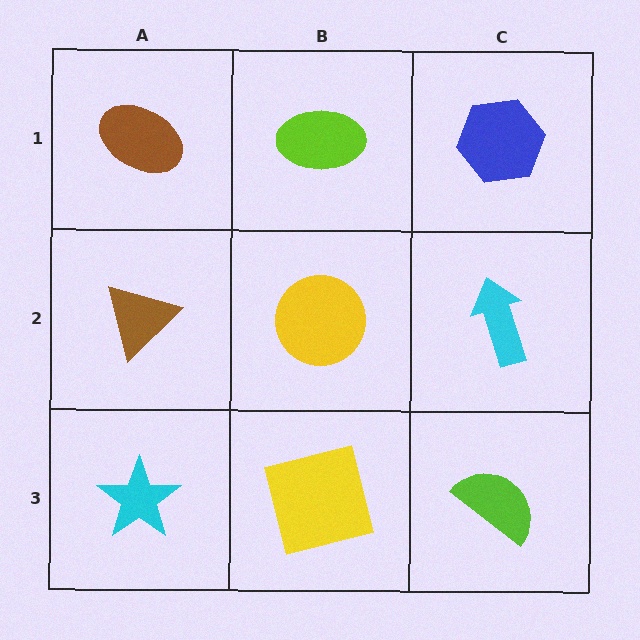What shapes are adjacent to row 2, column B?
A lime ellipse (row 1, column B), a yellow square (row 3, column B), a brown triangle (row 2, column A), a cyan arrow (row 2, column C).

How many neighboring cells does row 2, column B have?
4.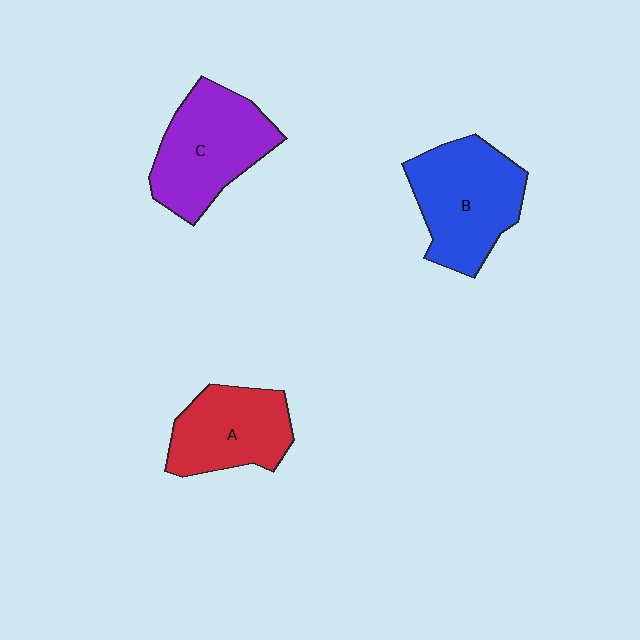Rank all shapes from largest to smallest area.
From largest to smallest: B (blue), C (purple), A (red).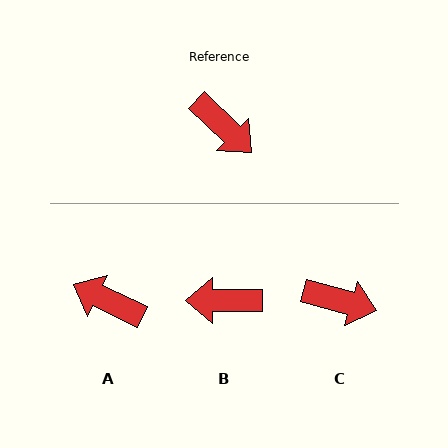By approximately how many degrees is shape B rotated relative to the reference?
Approximately 136 degrees clockwise.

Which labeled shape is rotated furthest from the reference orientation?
A, about 162 degrees away.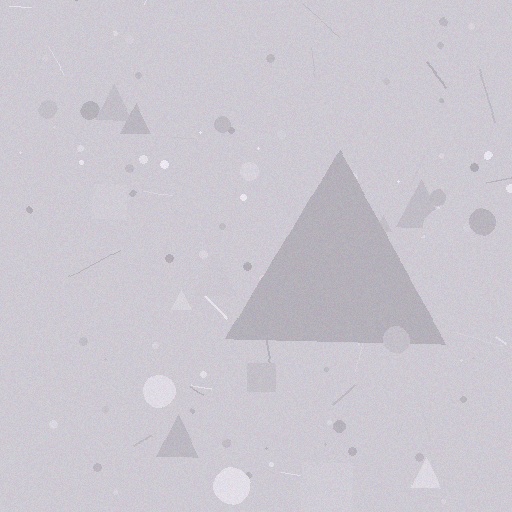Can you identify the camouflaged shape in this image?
The camouflaged shape is a triangle.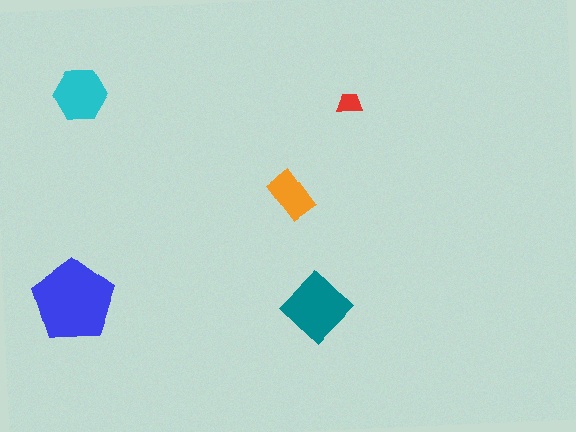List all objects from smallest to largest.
The red trapezoid, the orange rectangle, the cyan hexagon, the teal diamond, the blue pentagon.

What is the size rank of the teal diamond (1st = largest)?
2nd.